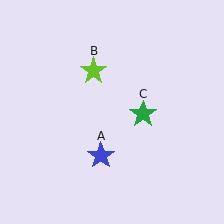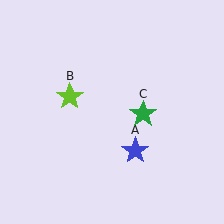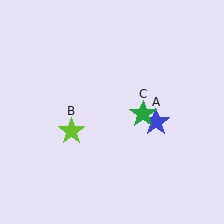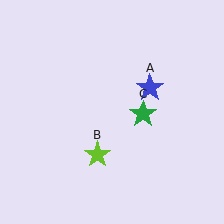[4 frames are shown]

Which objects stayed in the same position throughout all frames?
Green star (object C) remained stationary.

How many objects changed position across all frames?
2 objects changed position: blue star (object A), lime star (object B).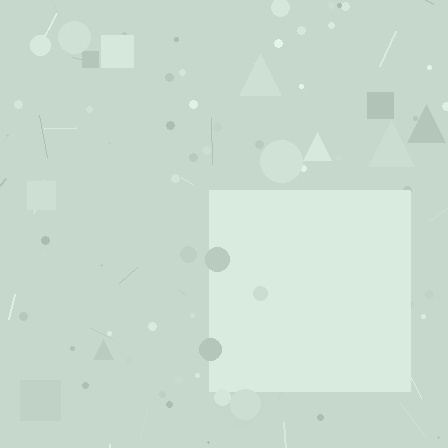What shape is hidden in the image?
A square is hidden in the image.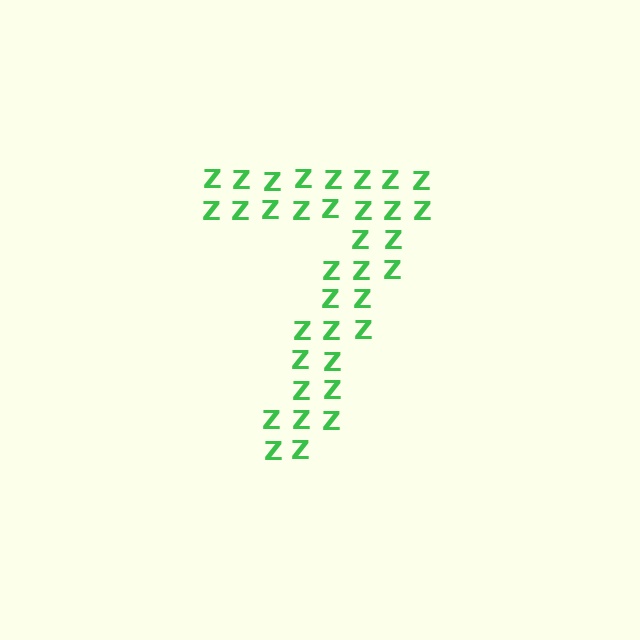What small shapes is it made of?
It is made of small letter Z's.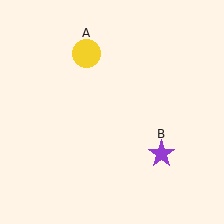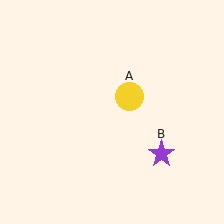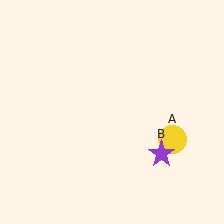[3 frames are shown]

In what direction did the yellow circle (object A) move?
The yellow circle (object A) moved down and to the right.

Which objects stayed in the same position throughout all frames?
Purple star (object B) remained stationary.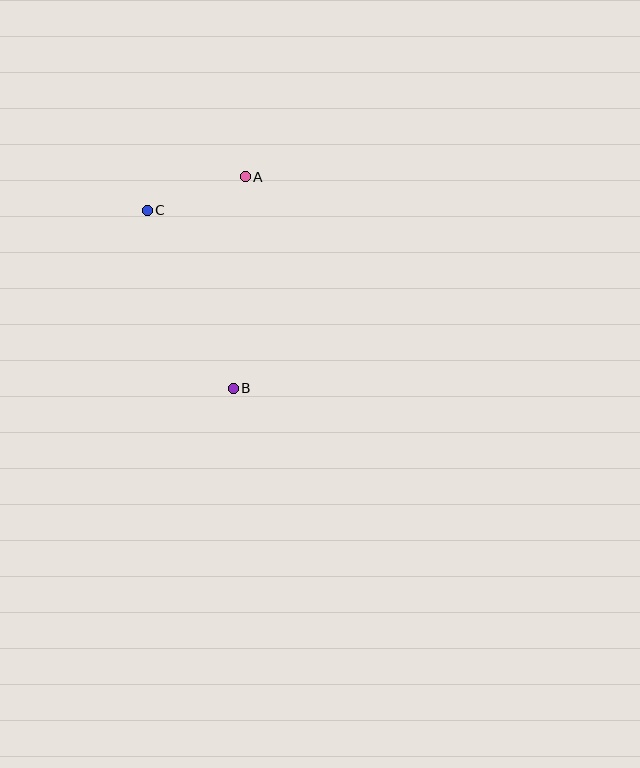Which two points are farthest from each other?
Points A and B are farthest from each other.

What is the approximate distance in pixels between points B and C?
The distance between B and C is approximately 198 pixels.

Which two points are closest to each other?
Points A and C are closest to each other.